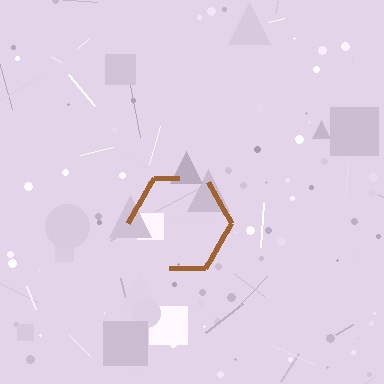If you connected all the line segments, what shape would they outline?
They would outline a hexagon.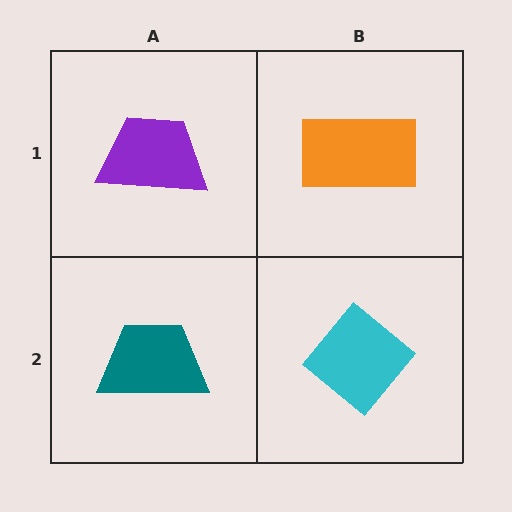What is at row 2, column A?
A teal trapezoid.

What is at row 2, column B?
A cyan diamond.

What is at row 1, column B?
An orange rectangle.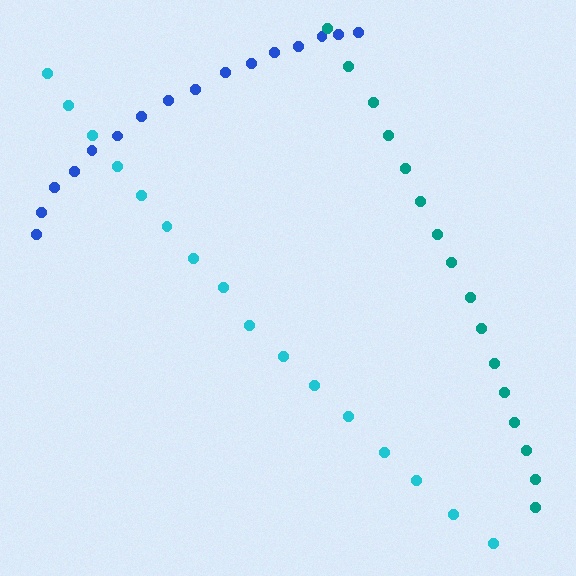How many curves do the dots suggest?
There are 3 distinct paths.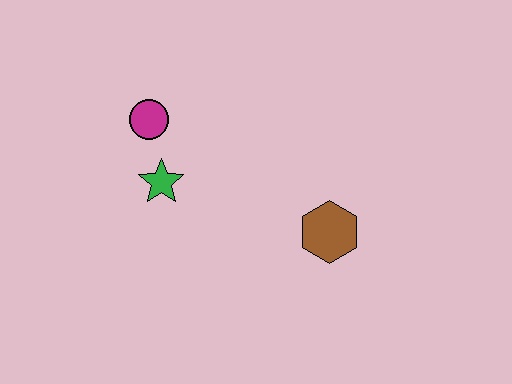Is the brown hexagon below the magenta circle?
Yes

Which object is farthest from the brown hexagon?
The magenta circle is farthest from the brown hexagon.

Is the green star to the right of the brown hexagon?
No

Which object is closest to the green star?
The magenta circle is closest to the green star.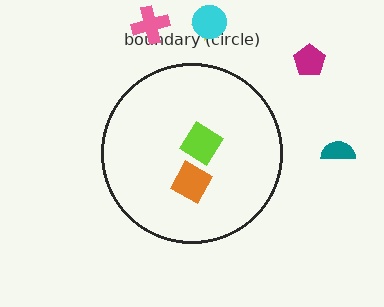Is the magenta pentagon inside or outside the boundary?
Outside.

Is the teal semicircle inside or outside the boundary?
Outside.